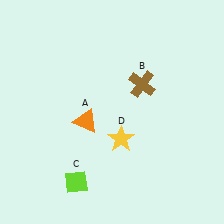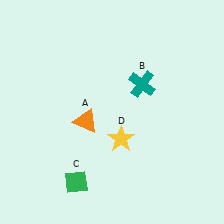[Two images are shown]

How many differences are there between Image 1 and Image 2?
There are 2 differences between the two images.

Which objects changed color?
B changed from brown to teal. C changed from lime to green.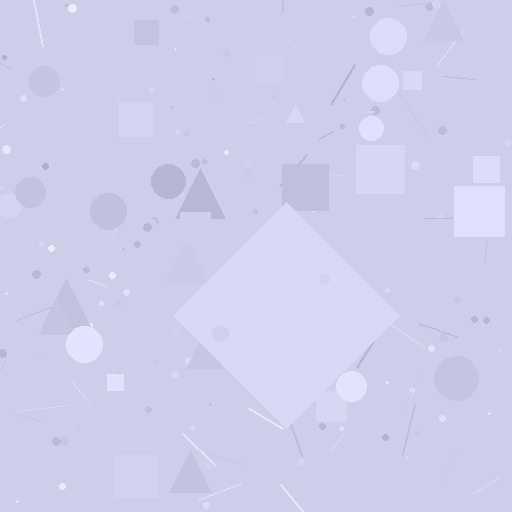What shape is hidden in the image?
A diamond is hidden in the image.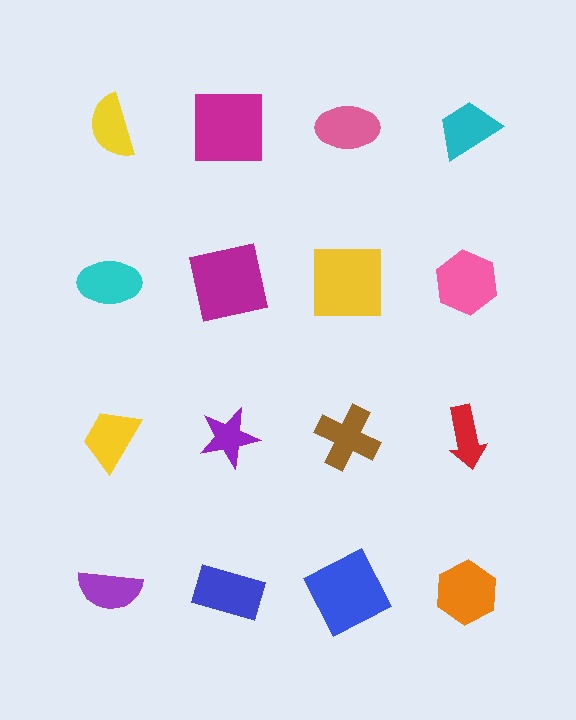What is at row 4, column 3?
A blue square.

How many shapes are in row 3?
4 shapes.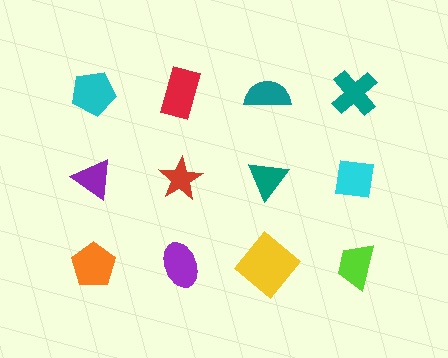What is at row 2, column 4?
A cyan square.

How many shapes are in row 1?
4 shapes.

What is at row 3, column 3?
A yellow diamond.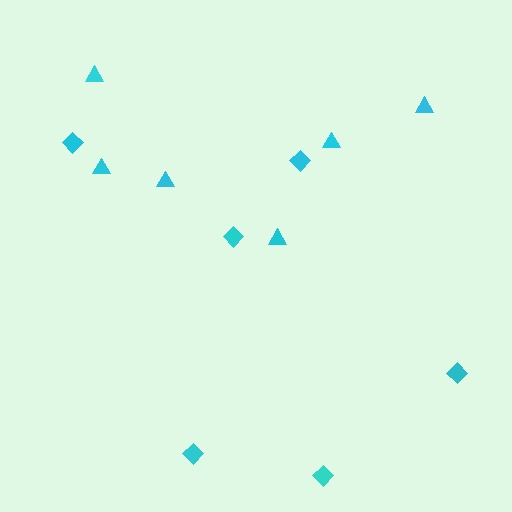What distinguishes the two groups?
There are 2 groups: one group of diamonds (6) and one group of triangles (6).